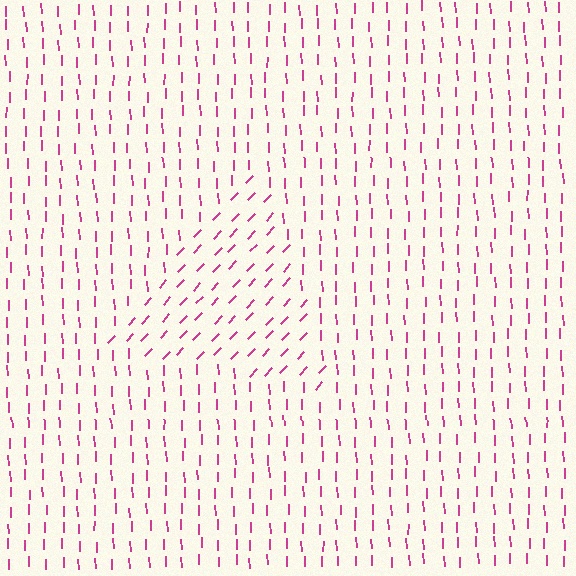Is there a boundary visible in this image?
Yes, there is a texture boundary formed by a change in line orientation.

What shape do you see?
I see a triangle.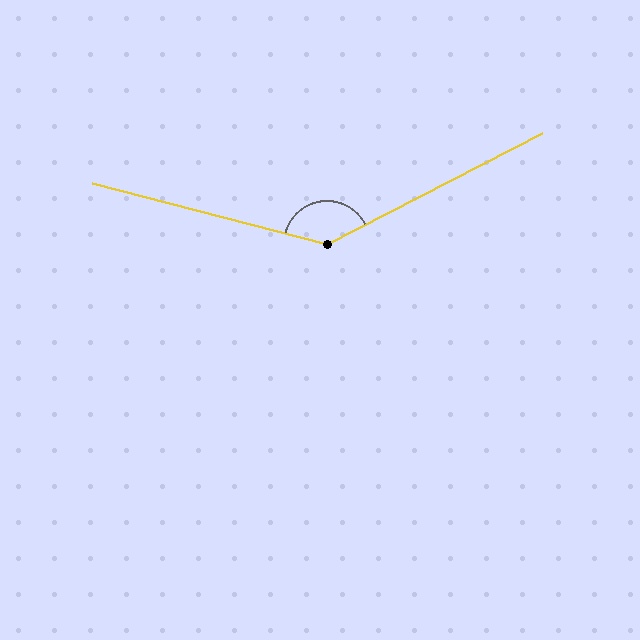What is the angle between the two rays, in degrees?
Approximately 138 degrees.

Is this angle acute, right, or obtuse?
It is obtuse.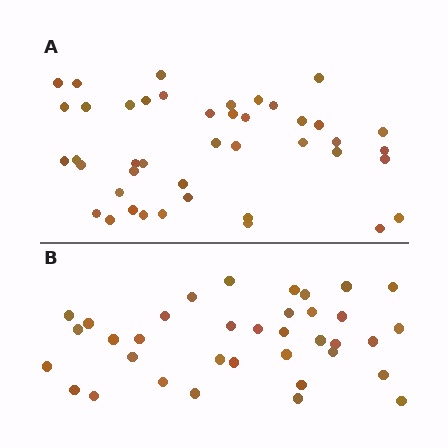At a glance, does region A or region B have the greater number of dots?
Region A (the top region) has more dots.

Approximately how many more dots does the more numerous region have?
Region A has roughly 8 or so more dots than region B.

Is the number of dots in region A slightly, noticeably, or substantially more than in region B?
Region A has only slightly more — the two regions are fairly close. The ratio is roughly 1.2 to 1.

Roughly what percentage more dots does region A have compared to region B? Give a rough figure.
About 20% more.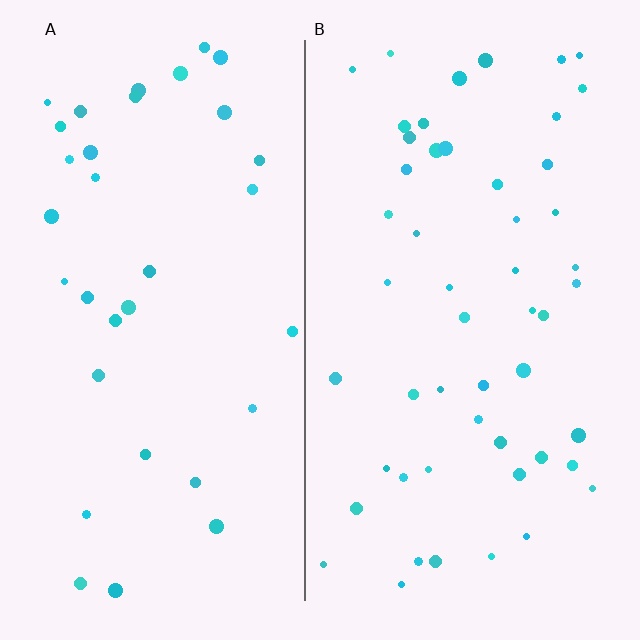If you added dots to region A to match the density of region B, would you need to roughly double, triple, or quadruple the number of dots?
Approximately double.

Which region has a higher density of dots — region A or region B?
B (the right).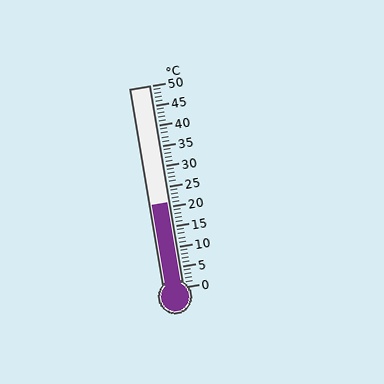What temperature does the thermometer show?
The thermometer shows approximately 21°C.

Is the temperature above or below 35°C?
The temperature is below 35°C.